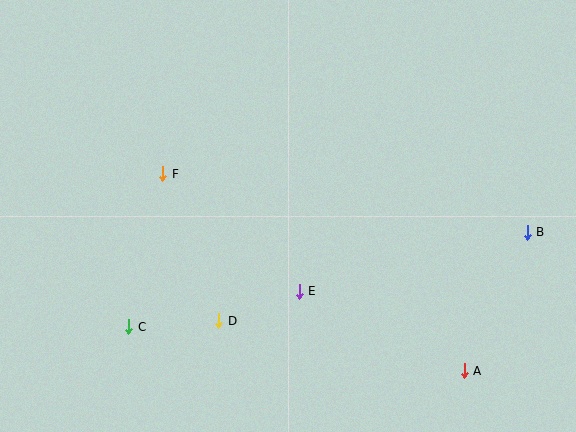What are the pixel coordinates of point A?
Point A is at (464, 371).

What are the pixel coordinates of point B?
Point B is at (527, 232).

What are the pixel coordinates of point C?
Point C is at (129, 327).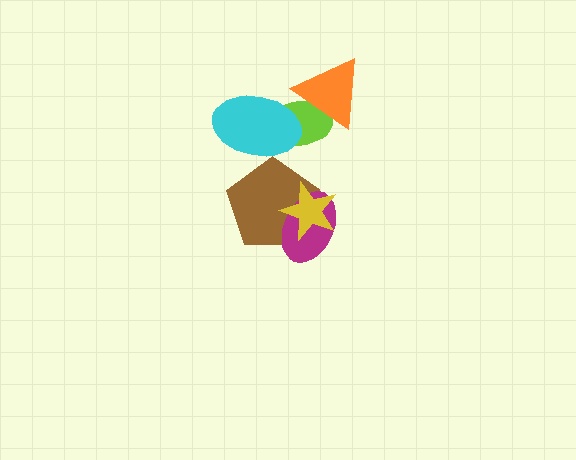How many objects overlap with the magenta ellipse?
2 objects overlap with the magenta ellipse.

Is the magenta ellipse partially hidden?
Yes, it is partially covered by another shape.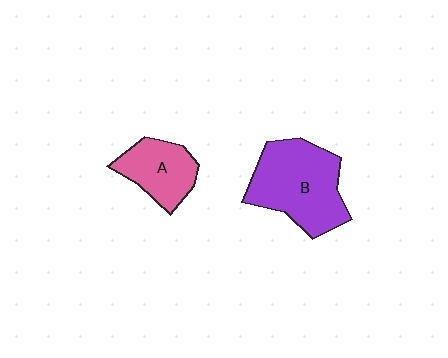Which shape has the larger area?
Shape B (purple).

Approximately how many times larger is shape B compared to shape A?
Approximately 1.7 times.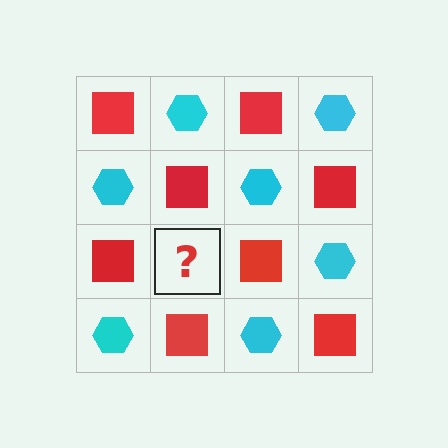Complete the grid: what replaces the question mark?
The question mark should be replaced with a cyan hexagon.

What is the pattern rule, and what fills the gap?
The rule is that it alternates red square and cyan hexagon in a checkerboard pattern. The gap should be filled with a cyan hexagon.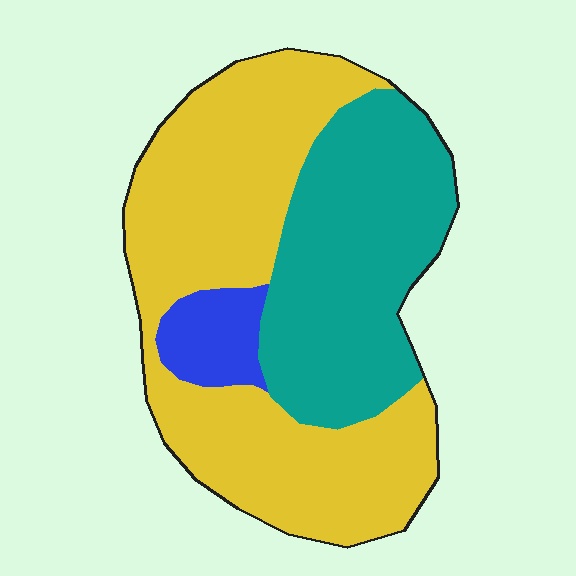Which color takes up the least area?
Blue, at roughly 5%.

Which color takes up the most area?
Yellow, at roughly 55%.